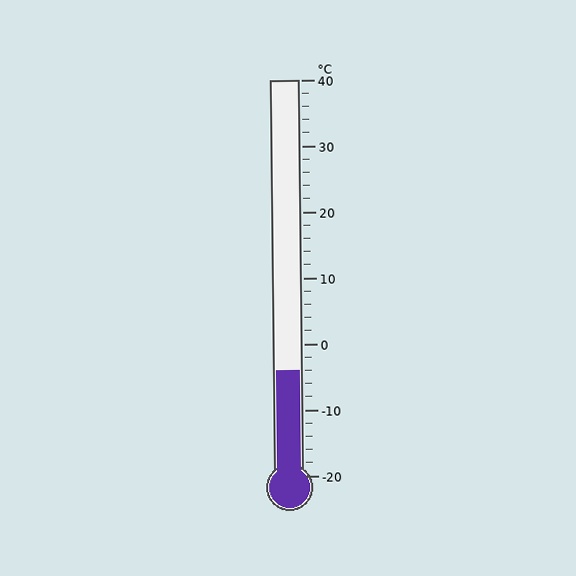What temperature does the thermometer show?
The thermometer shows approximately -4°C.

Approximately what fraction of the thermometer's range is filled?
The thermometer is filled to approximately 25% of its range.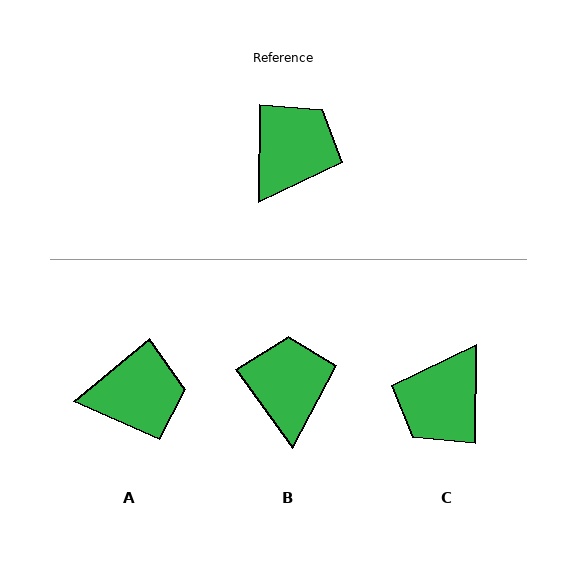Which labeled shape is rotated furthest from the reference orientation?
C, about 180 degrees away.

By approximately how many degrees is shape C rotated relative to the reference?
Approximately 180 degrees clockwise.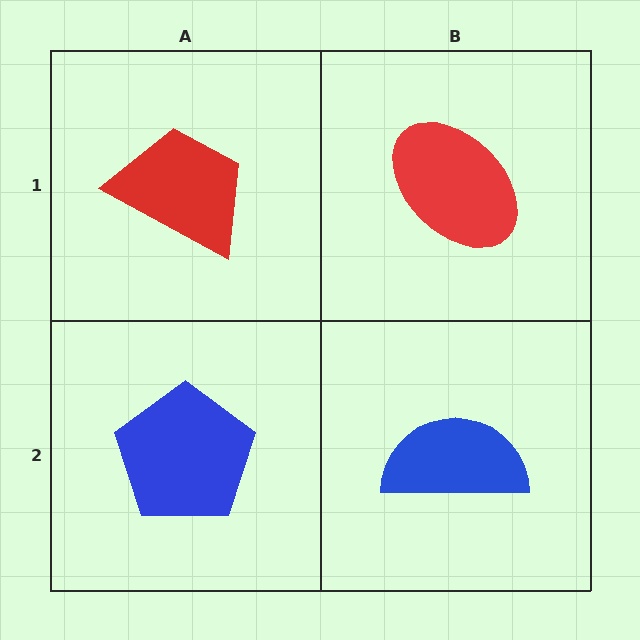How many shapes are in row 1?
2 shapes.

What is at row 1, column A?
A red trapezoid.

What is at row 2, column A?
A blue pentagon.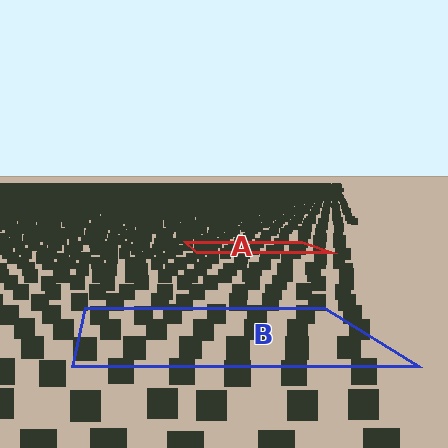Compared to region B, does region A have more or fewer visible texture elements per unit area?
Region A has more texture elements per unit area — they are packed more densely because it is farther away.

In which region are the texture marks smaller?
The texture marks are smaller in region A, because it is farther away.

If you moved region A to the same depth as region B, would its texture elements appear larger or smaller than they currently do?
They would appear larger. At a closer depth, the same texture elements are projected at a bigger on-screen size.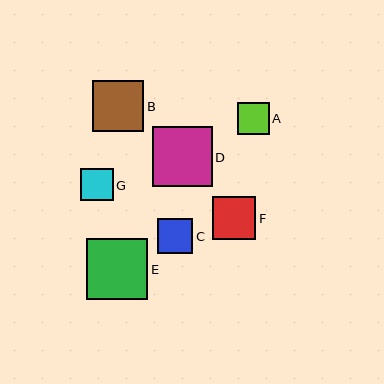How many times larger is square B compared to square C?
Square B is approximately 1.5 times the size of square C.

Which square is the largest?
Square E is the largest with a size of approximately 61 pixels.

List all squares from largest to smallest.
From largest to smallest: E, D, B, F, C, G, A.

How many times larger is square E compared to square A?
Square E is approximately 1.9 times the size of square A.